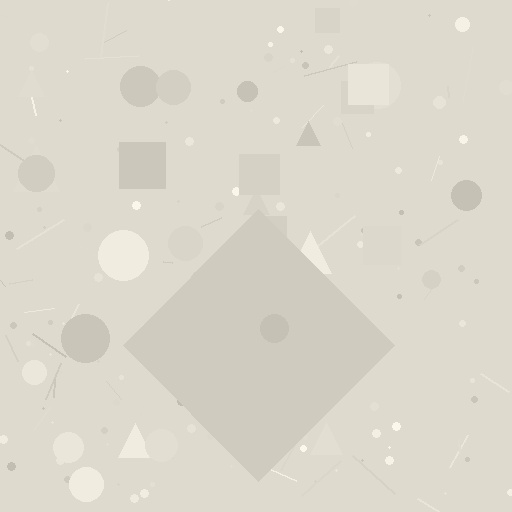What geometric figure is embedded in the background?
A diamond is embedded in the background.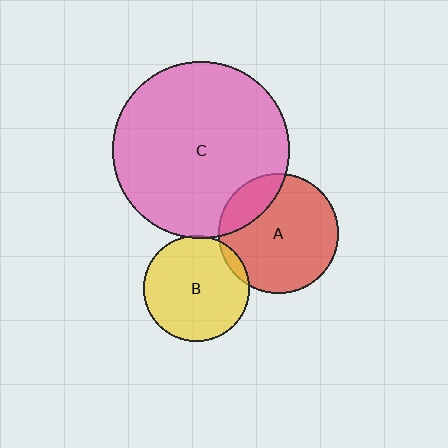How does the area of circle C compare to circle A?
Approximately 2.2 times.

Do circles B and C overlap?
Yes.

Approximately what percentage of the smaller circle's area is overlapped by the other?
Approximately 5%.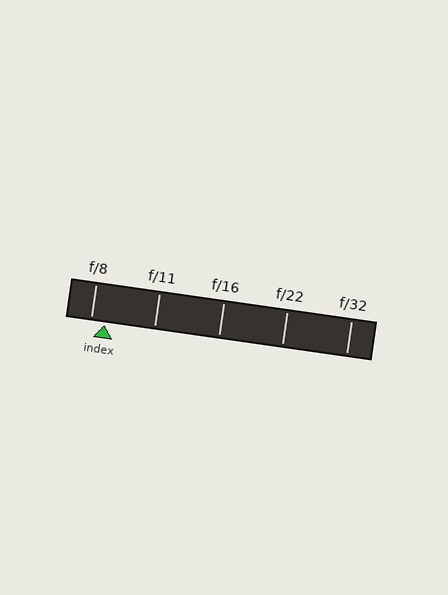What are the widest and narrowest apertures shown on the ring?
The widest aperture shown is f/8 and the narrowest is f/32.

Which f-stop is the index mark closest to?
The index mark is closest to f/8.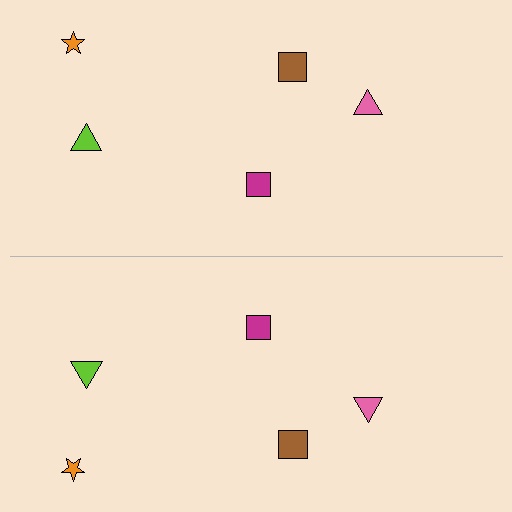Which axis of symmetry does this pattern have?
The pattern has a horizontal axis of symmetry running through the center of the image.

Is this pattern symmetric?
Yes, this pattern has bilateral (reflection) symmetry.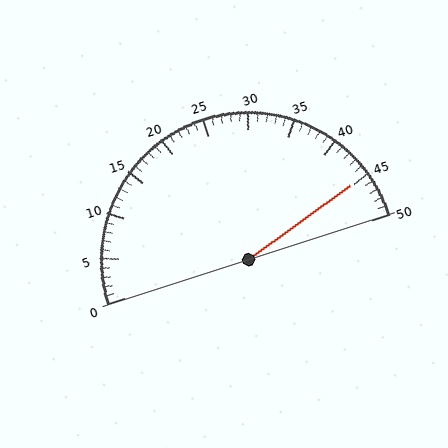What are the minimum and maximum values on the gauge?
The gauge ranges from 0 to 50.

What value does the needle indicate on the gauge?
The needle indicates approximately 45.